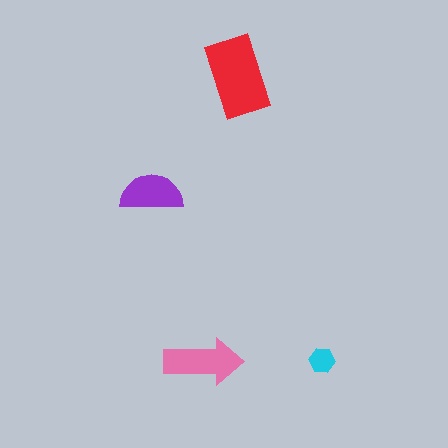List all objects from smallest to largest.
The cyan hexagon, the purple semicircle, the pink arrow, the red rectangle.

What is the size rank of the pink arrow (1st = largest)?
2nd.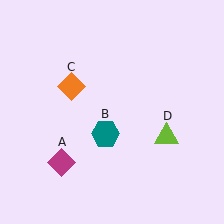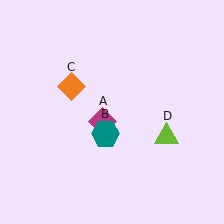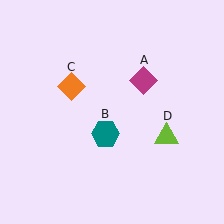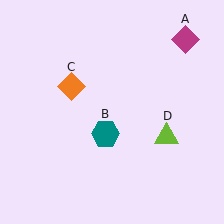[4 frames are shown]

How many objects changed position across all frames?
1 object changed position: magenta diamond (object A).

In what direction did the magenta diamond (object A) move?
The magenta diamond (object A) moved up and to the right.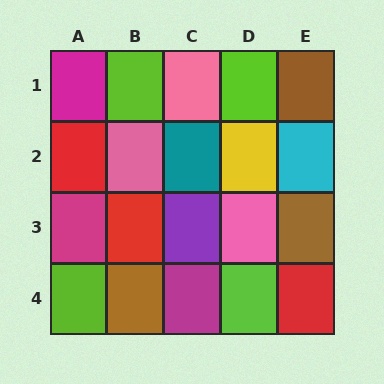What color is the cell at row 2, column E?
Cyan.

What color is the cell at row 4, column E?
Red.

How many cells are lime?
4 cells are lime.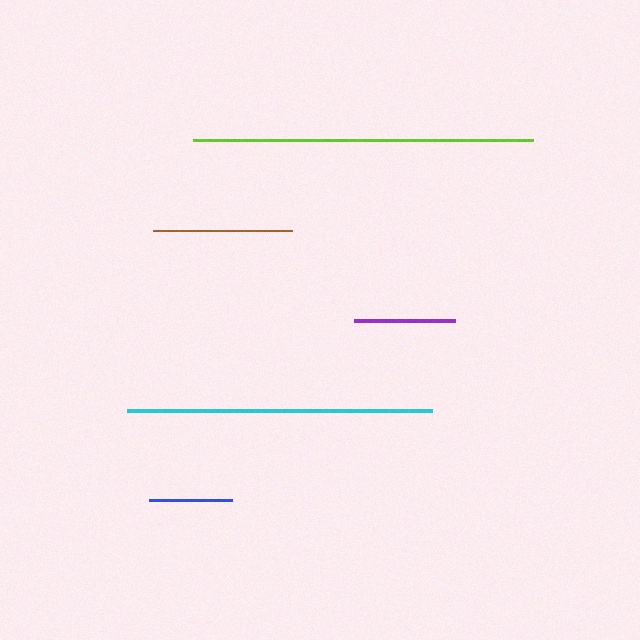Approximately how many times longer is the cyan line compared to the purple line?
The cyan line is approximately 3.0 times the length of the purple line.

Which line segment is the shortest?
The blue line is the shortest at approximately 83 pixels.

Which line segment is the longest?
The lime line is the longest at approximately 340 pixels.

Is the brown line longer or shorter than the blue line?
The brown line is longer than the blue line.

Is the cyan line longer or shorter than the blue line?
The cyan line is longer than the blue line.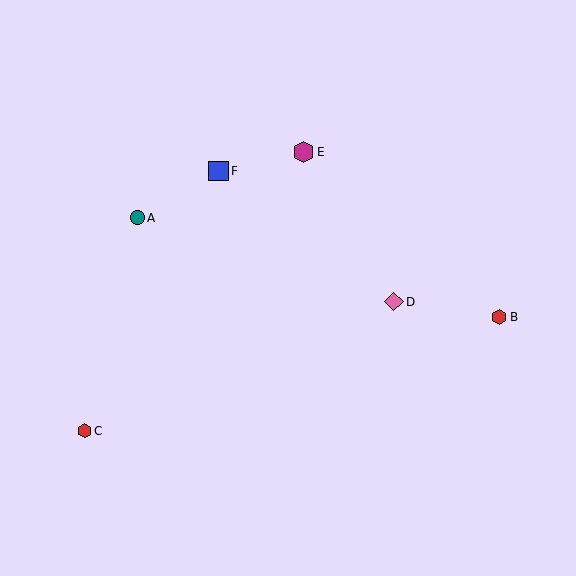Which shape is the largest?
The magenta hexagon (labeled E) is the largest.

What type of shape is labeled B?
Shape B is a red hexagon.